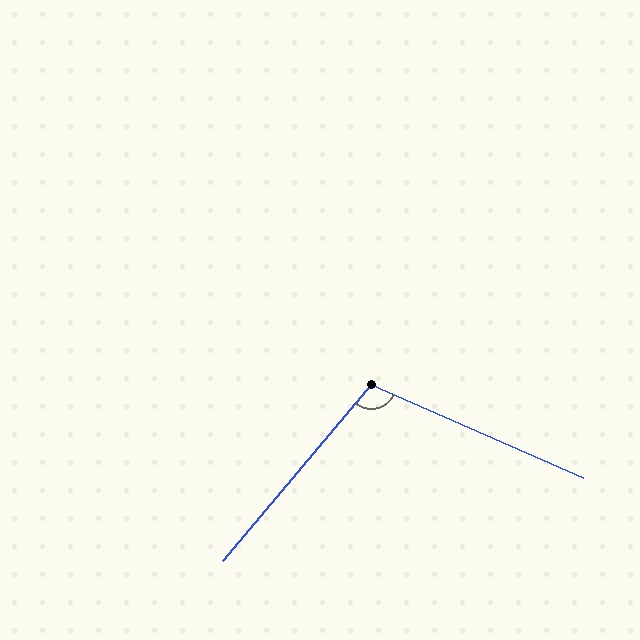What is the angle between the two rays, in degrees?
Approximately 107 degrees.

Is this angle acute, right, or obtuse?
It is obtuse.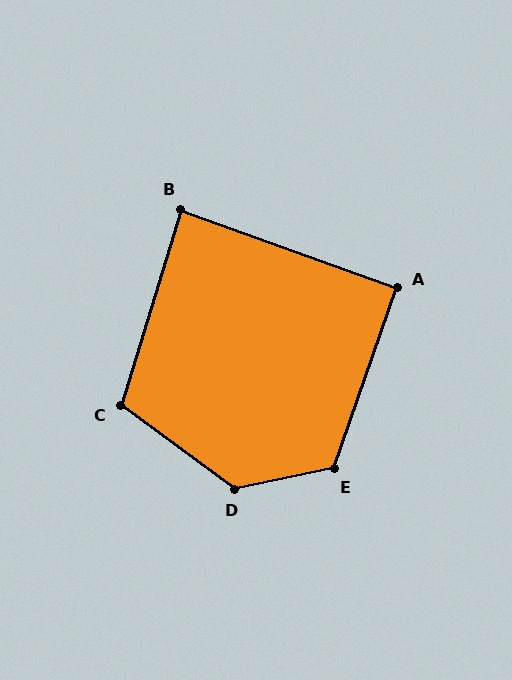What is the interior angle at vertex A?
Approximately 91 degrees (approximately right).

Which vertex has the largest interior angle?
D, at approximately 132 degrees.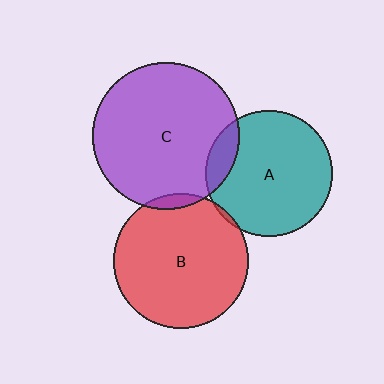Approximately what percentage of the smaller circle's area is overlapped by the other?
Approximately 10%.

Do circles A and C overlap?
Yes.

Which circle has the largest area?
Circle C (purple).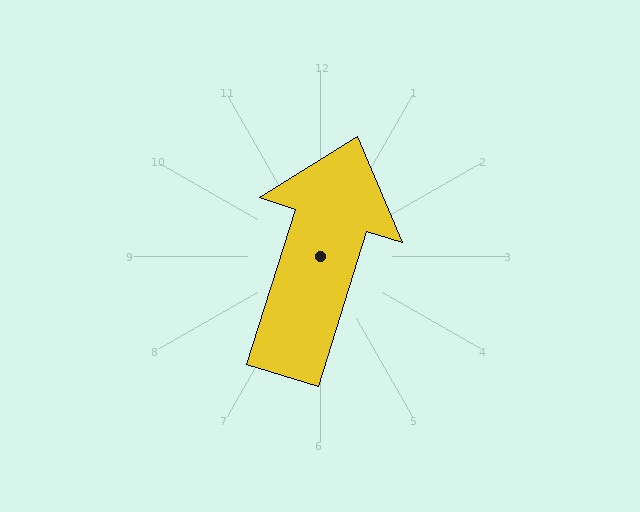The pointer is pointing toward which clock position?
Roughly 1 o'clock.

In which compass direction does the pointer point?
North.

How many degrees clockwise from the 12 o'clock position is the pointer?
Approximately 17 degrees.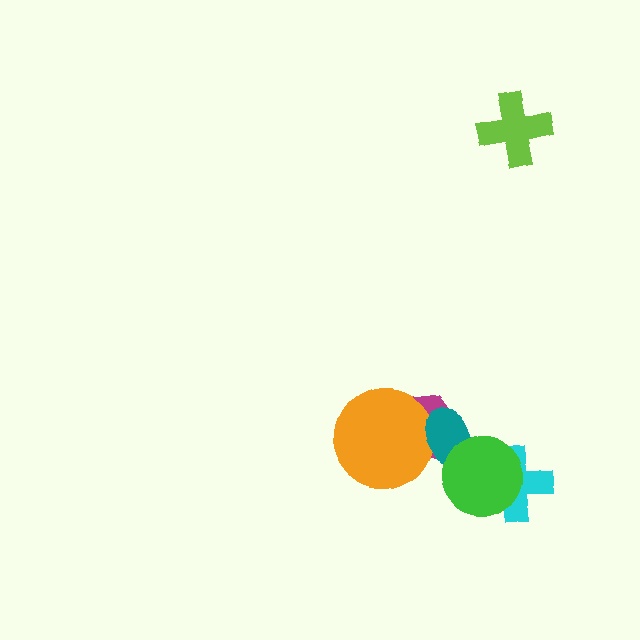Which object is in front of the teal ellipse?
The green circle is in front of the teal ellipse.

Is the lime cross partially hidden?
No, no other shape covers it.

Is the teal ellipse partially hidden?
Yes, it is partially covered by another shape.